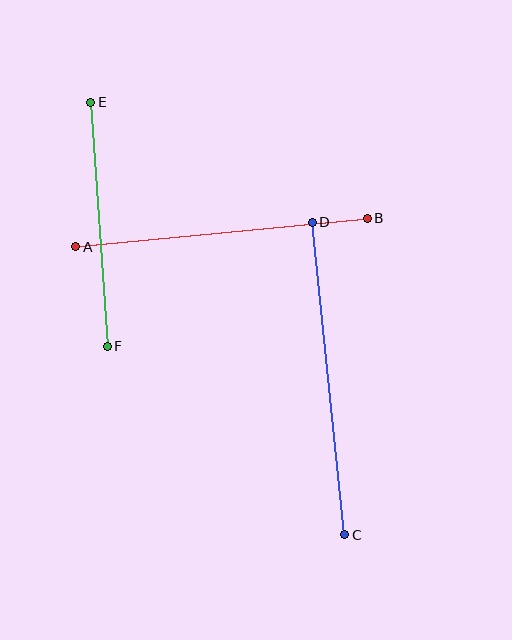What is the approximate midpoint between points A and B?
The midpoint is at approximately (222, 233) pixels.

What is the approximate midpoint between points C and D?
The midpoint is at approximately (329, 379) pixels.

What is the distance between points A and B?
The distance is approximately 293 pixels.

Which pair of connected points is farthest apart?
Points C and D are farthest apart.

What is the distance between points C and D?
The distance is approximately 314 pixels.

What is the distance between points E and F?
The distance is approximately 244 pixels.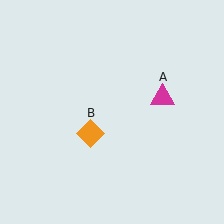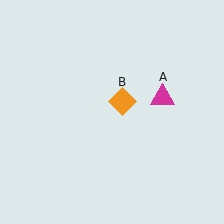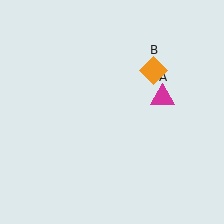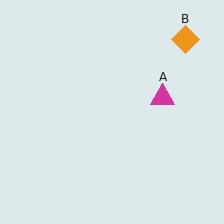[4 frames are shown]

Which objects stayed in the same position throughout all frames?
Magenta triangle (object A) remained stationary.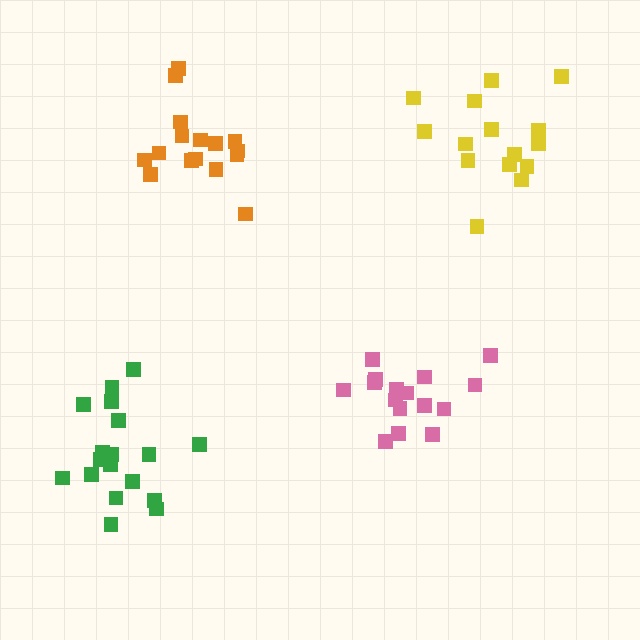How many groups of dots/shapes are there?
There are 4 groups.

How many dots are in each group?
Group 1: 15 dots, Group 2: 16 dots, Group 3: 17 dots, Group 4: 18 dots (66 total).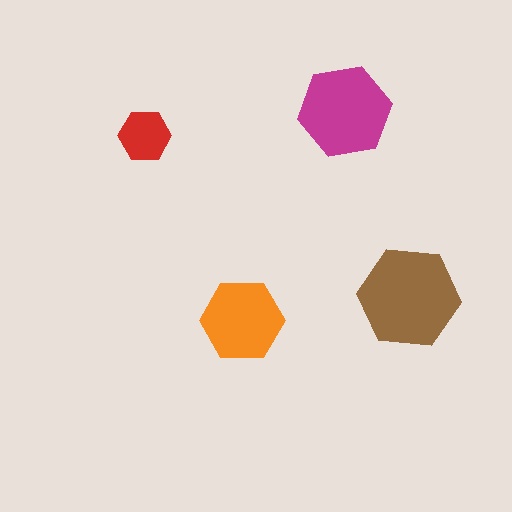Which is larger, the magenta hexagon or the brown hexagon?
The brown one.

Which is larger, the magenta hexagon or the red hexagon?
The magenta one.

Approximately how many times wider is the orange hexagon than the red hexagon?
About 1.5 times wider.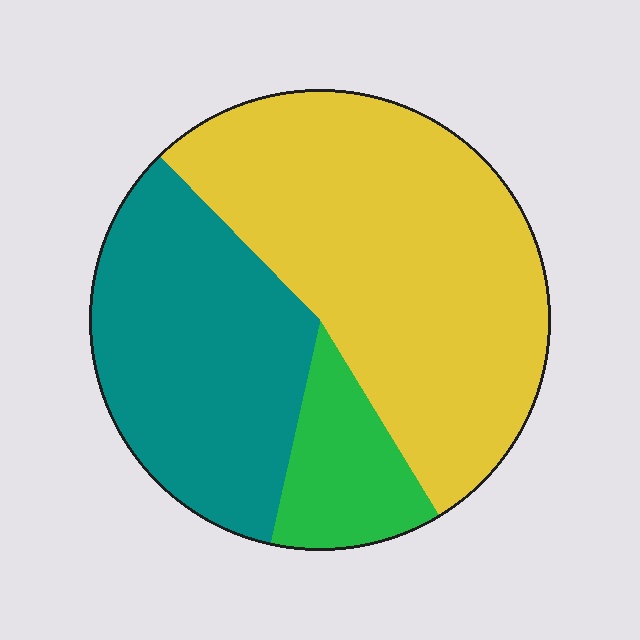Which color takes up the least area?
Green, at roughly 10%.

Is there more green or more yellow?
Yellow.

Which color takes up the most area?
Yellow, at roughly 55%.